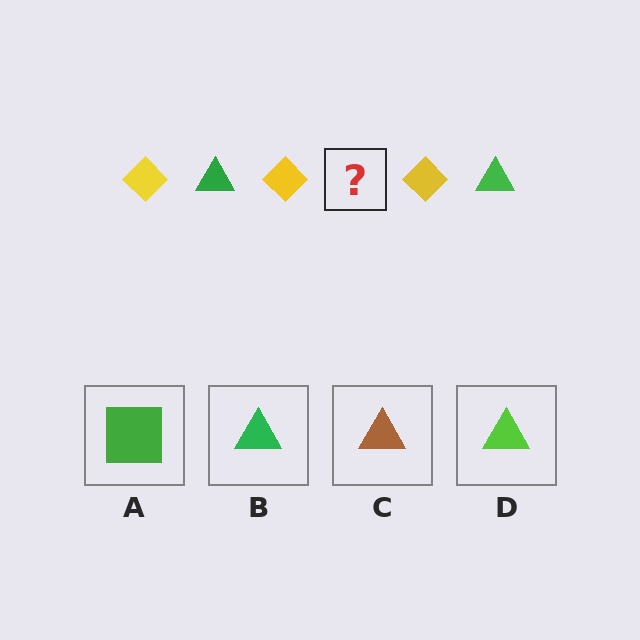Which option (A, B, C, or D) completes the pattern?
B.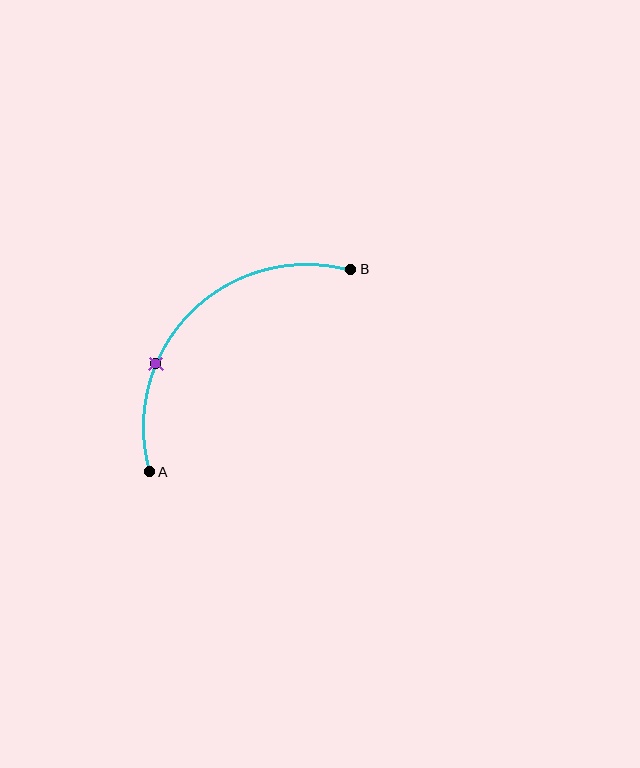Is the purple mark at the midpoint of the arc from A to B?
No. The purple mark lies on the arc but is closer to endpoint A. The arc midpoint would be at the point on the curve equidistant along the arc from both A and B.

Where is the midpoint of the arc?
The arc midpoint is the point on the curve farthest from the straight line joining A and B. It sits above and to the left of that line.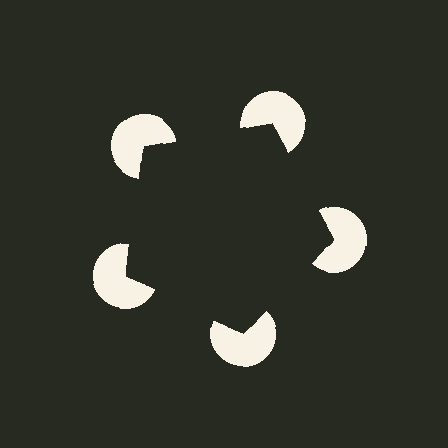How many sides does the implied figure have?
5 sides.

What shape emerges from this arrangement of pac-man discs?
An illusory pentagon — its edges are inferred from the aligned wedge cuts in the pac-man discs, not physically drawn.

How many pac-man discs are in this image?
There are 5 — one at each vertex of the illusory pentagon.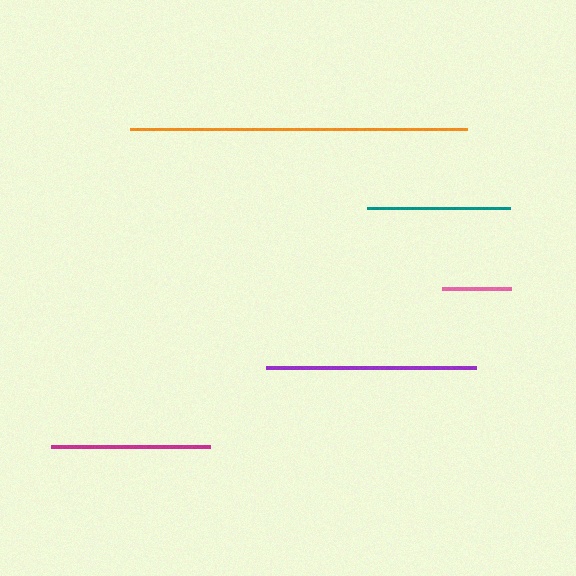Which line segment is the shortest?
The pink line is the shortest at approximately 69 pixels.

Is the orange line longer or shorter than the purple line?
The orange line is longer than the purple line.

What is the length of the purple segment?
The purple segment is approximately 210 pixels long.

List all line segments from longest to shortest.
From longest to shortest: orange, purple, magenta, teal, pink.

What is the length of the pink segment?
The pink segment is approximately 69 pixels long.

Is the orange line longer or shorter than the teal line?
The orange line is longer than the teal line.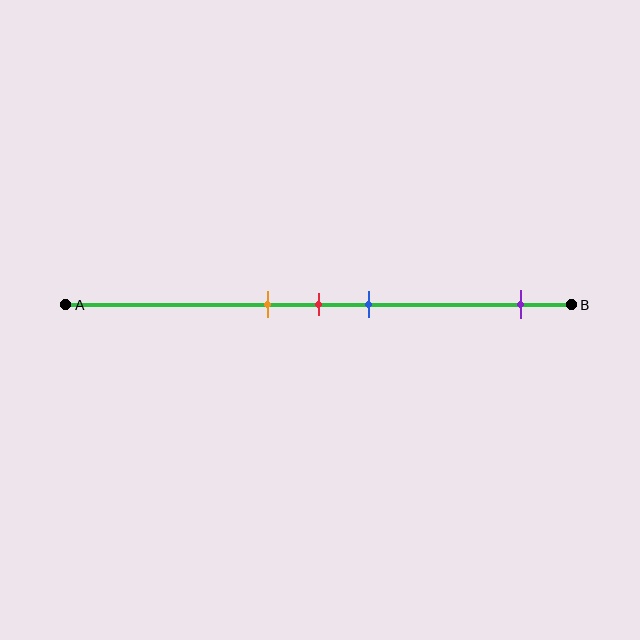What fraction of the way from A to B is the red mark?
The red mark is approximately 50% (0.5) of the way from A to B.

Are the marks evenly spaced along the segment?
No, the marks are not evenly spaced.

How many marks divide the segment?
There are 4 marks dividing the segment.